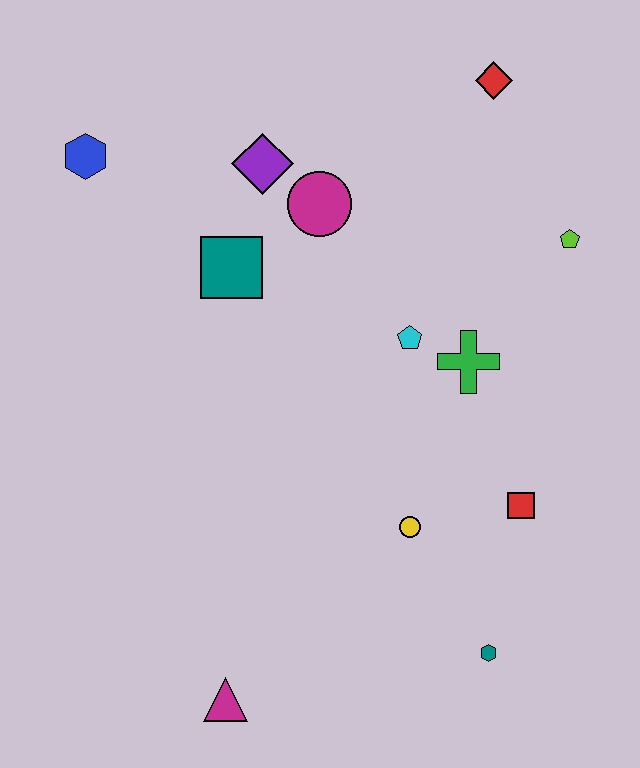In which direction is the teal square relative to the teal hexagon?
The teal square is above the teal hexagon.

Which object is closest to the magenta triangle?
The yellow circle is closest to the magenta triangle.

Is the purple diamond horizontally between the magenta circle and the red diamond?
No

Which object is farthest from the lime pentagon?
The magenta triangle is farthest from the lime pentagon.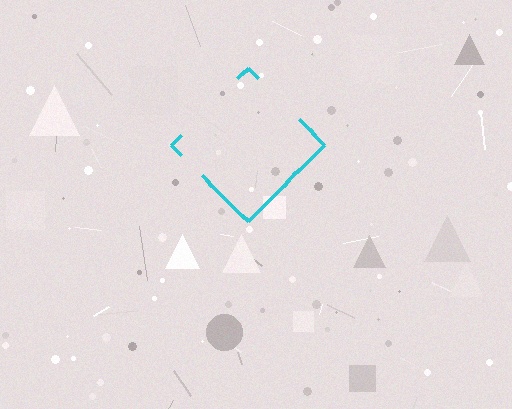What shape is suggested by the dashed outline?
The dashed outline suggests a diamond.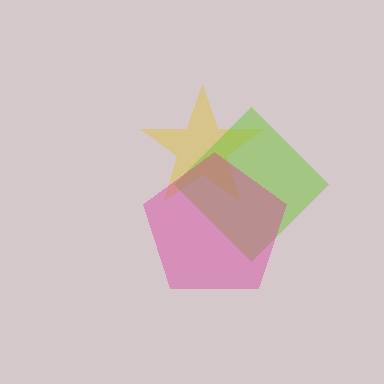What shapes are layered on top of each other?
The layered shapes are: a yellow star, a lime diamond, a magenta pentagon.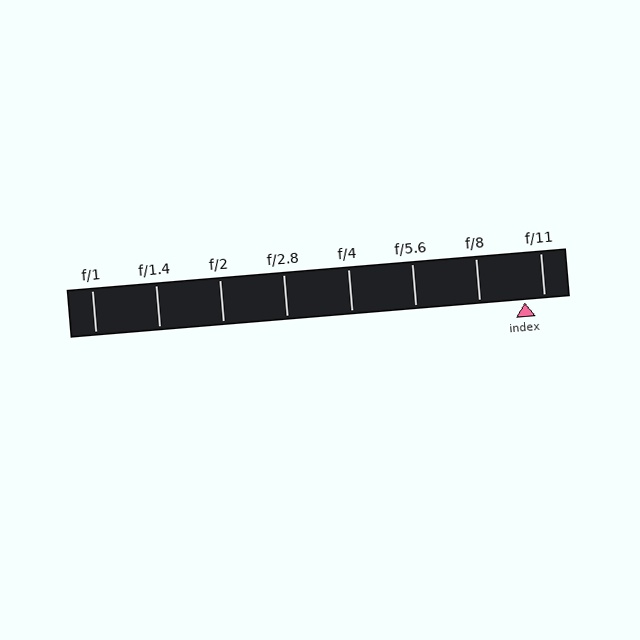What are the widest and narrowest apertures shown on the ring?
The widest aperture shown is f/1 and the narrowest is f/11.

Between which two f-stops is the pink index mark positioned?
The index mark is between f/8 and f/11.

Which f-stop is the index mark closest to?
The index mark is closest to f/11.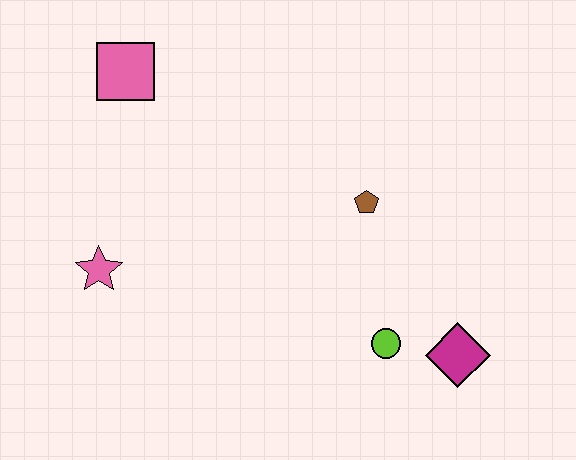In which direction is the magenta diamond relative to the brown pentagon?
The magenta diamond is below the brown pentagon.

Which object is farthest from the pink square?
The magenta diamond is farthest from the pink square.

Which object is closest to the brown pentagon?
The lime circle is closest to the brown pentagon.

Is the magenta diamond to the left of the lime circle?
No